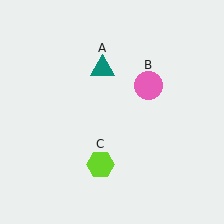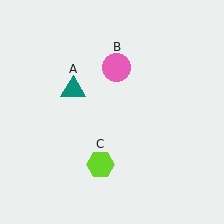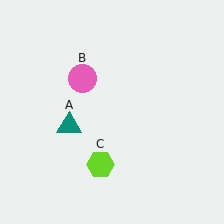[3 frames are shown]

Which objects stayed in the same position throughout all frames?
Lime hexagon (object C) remained stationary.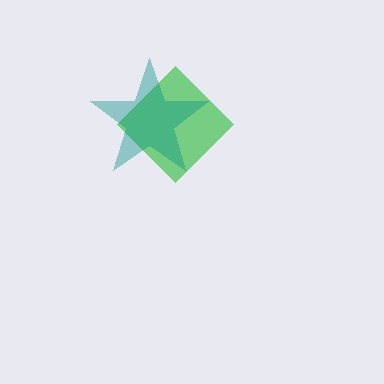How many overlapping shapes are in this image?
There are 2 overlapping shapes in the image.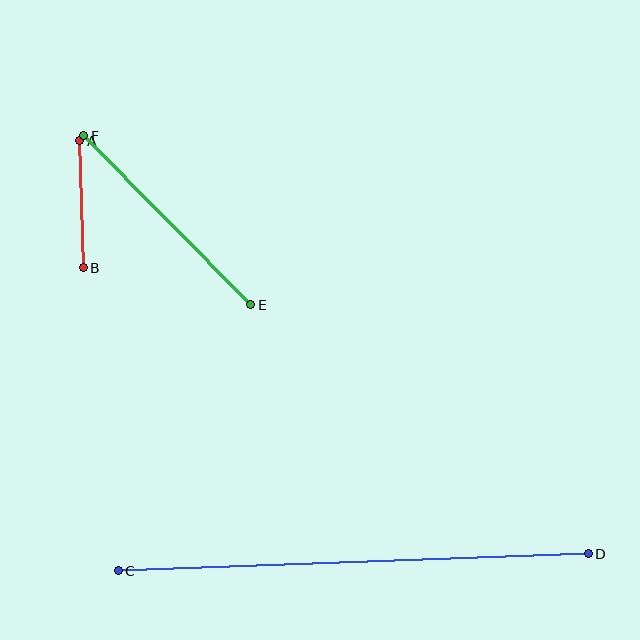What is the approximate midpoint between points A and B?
The midpoint is at approximately (82, 204) pixels.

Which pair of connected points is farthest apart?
Points C and D are farthest apart.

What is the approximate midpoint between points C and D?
The midpoint is at approximately (353, 562) pixels.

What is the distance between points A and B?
The distance is approximately 127 pixels.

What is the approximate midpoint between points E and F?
The midpoint is at approximately (167, 220) pixels.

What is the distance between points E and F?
The distance is approximately 237 pixels.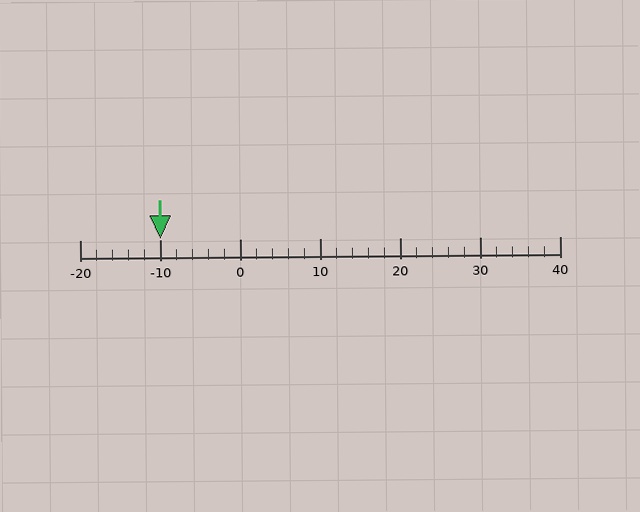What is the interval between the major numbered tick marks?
The major tick marks are spaced 10 units apart.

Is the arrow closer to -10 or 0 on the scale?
The arrow is closer to -10.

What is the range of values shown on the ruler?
The ruler shows values from -20 to 40.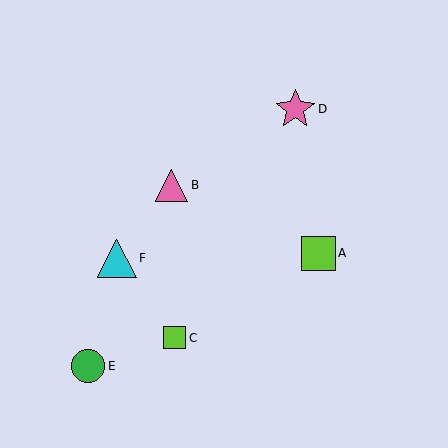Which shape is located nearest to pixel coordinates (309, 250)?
The lime square (labeled A) at (318, 253) is nearest to that location.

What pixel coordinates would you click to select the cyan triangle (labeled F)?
Click at (117, 258) to select the cyan triangle F.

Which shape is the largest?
The pink star (labeled D) is the largest.